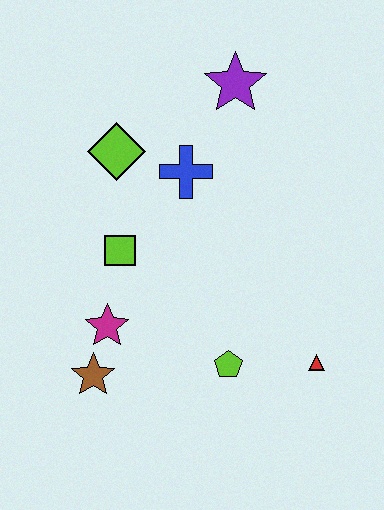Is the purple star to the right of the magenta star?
Yes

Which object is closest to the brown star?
The magenta star is closest to the brown star.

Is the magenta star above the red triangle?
Yes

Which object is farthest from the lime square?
The red triangle is farthest from the lime square.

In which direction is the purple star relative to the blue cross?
The purple star is above the blue cross.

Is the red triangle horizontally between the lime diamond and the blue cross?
No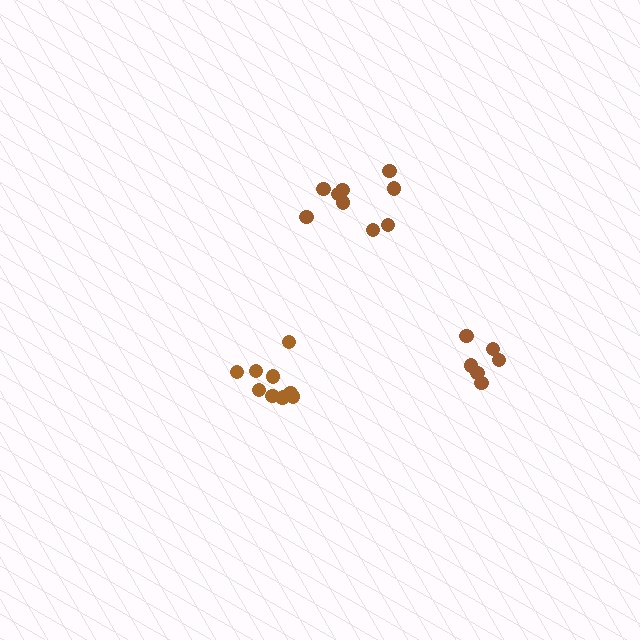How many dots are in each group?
Group 1: 9 dots, Group 2: 6 dots, Group 3: 10 dots (25 total).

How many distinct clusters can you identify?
There are 3 distinct clusters.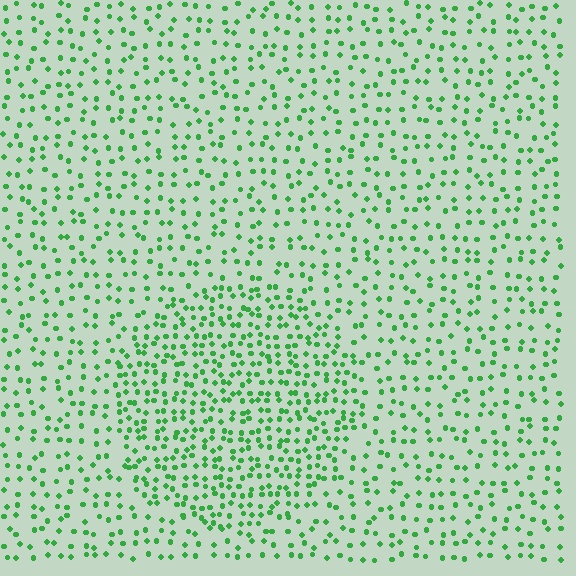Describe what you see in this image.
The image contains small green elements arranged at two different densities. A circle-shaped region is visible where the elements are more densely packed than the surrounding area.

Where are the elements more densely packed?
The elements are more densely packed inside the circle boundary.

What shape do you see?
I see a circle.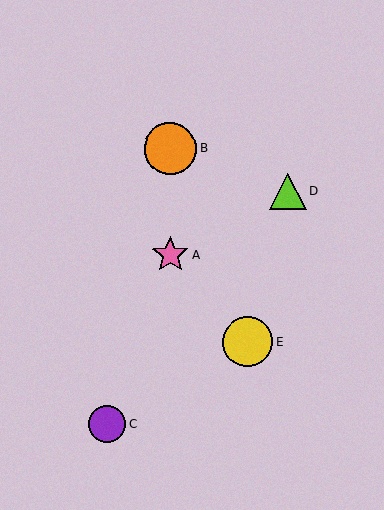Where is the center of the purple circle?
The center of the purple circle is at (107, 424).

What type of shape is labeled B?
Shape B is an orange circle.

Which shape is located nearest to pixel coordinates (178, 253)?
The pink star (labeled A) at (170, 255) is nearest to that location.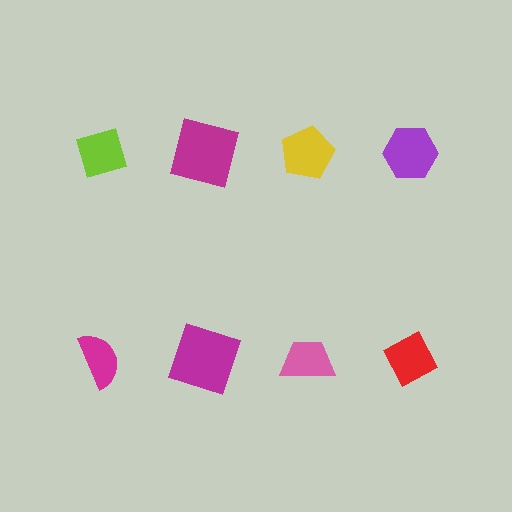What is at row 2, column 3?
A pink trapezoid.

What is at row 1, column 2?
A magenta square.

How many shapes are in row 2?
4 shapes.